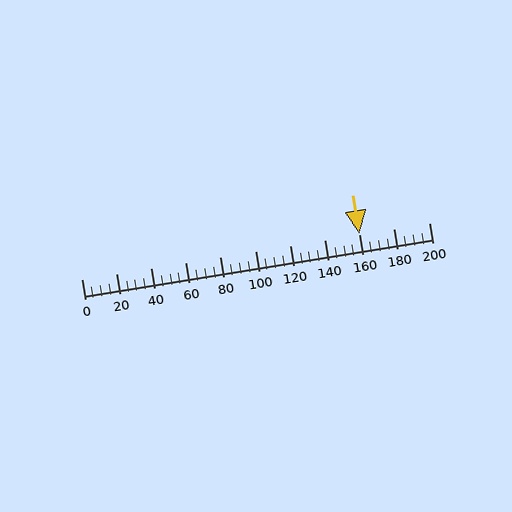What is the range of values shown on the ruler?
The ruler shows values from 0 to 200.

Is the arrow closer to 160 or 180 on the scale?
The arrow is closer to 160.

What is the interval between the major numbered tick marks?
The major tick marks are spaced 20 units apart.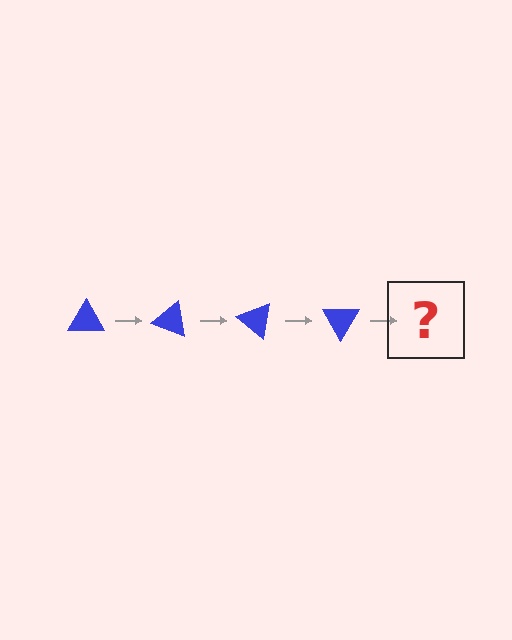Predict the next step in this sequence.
The next step is a blue triangle rotated 80 degrees.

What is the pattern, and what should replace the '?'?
The pattern is that the triangle rotates 20 degrees each step. The '?' should be a blue triangle rotated 80 degrees.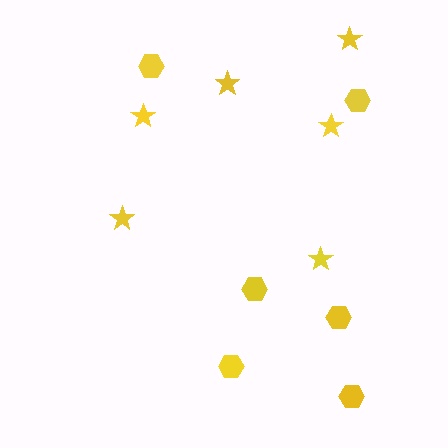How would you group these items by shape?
There are 2 groups: one group of hexagons (6) and one group of stars (6).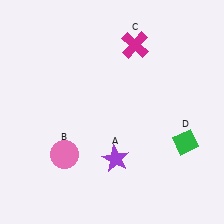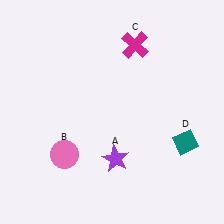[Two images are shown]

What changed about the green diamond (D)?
In Image 1, D is green. In Image 2, it changed to teal.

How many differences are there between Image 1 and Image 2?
There is 1 difference between the two images.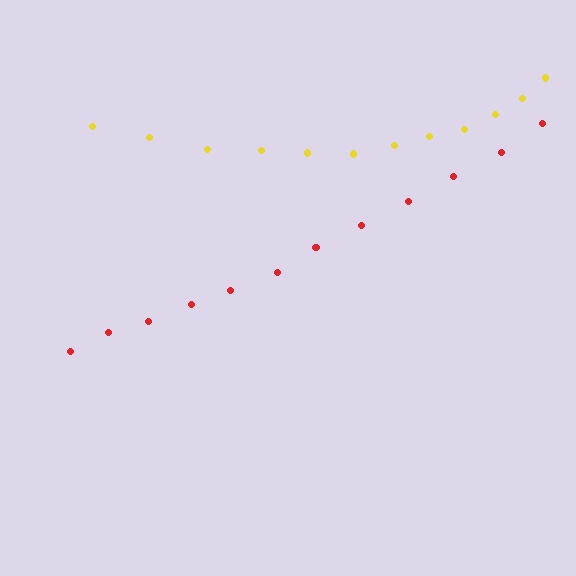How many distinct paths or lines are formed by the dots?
There are 2 distinct paths.